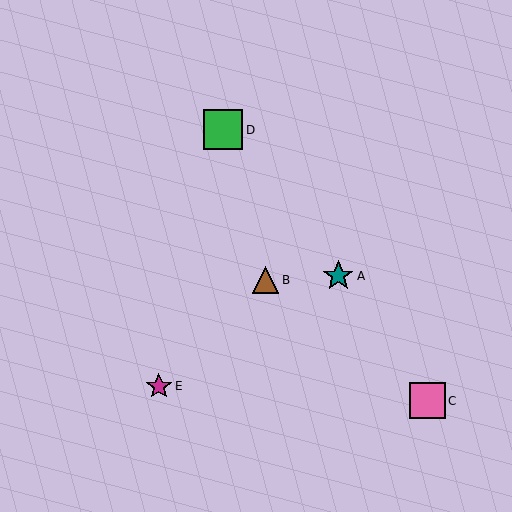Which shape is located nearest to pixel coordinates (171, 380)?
The magenta star (labeled E) at (159, 386) is nearest to that location.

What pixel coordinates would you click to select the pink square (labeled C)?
Click at (427, 401) to select the pink square C.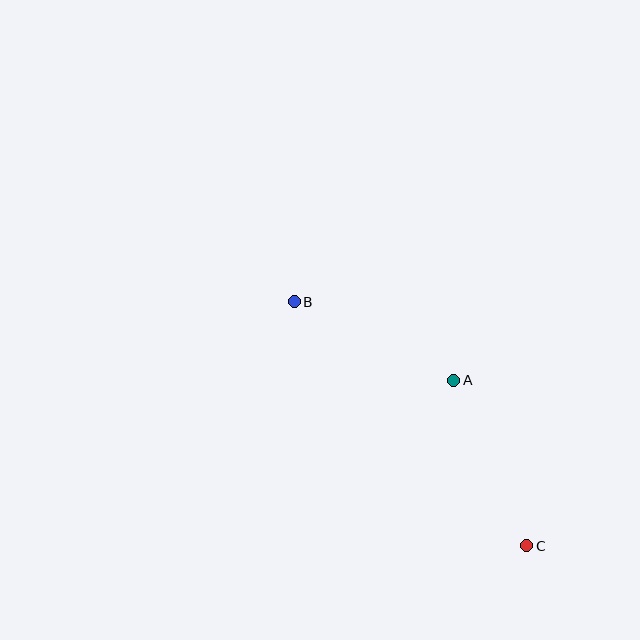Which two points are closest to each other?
Points A and B are closest to each other.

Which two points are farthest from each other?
Points B and C are farthest from each other.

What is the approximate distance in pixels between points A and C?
The distance between A and C is approximately 181 pixels.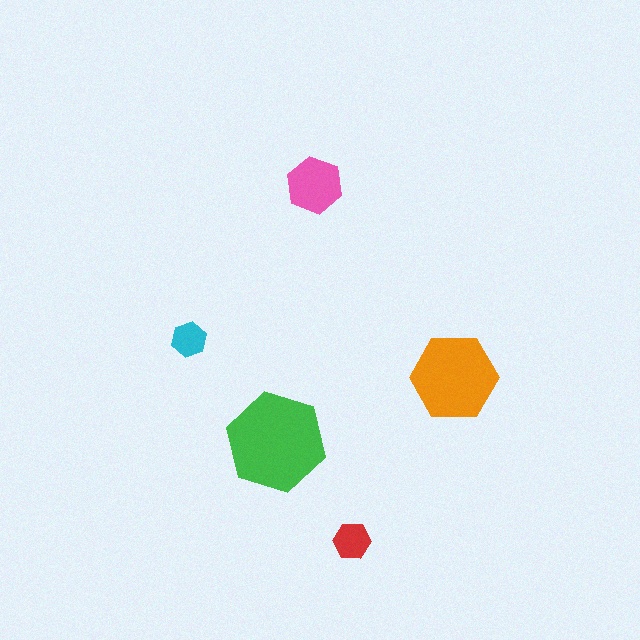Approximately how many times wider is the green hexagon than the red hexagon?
About 2.5 times wider.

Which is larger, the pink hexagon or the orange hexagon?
The orange one.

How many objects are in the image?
There are 5 objects in the image.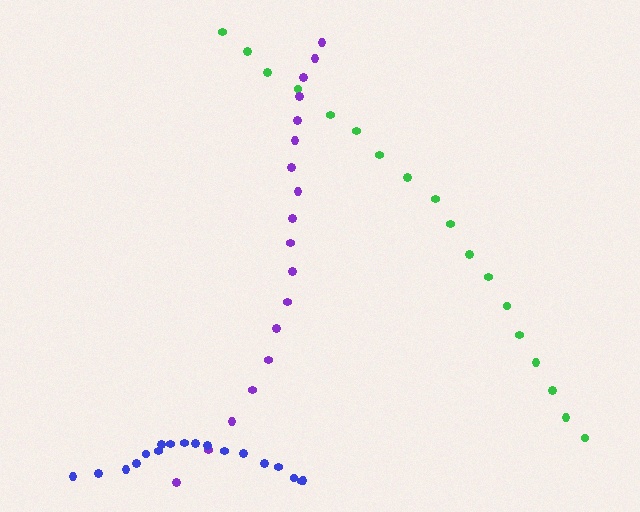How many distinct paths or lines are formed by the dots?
There are 3 distinct paths.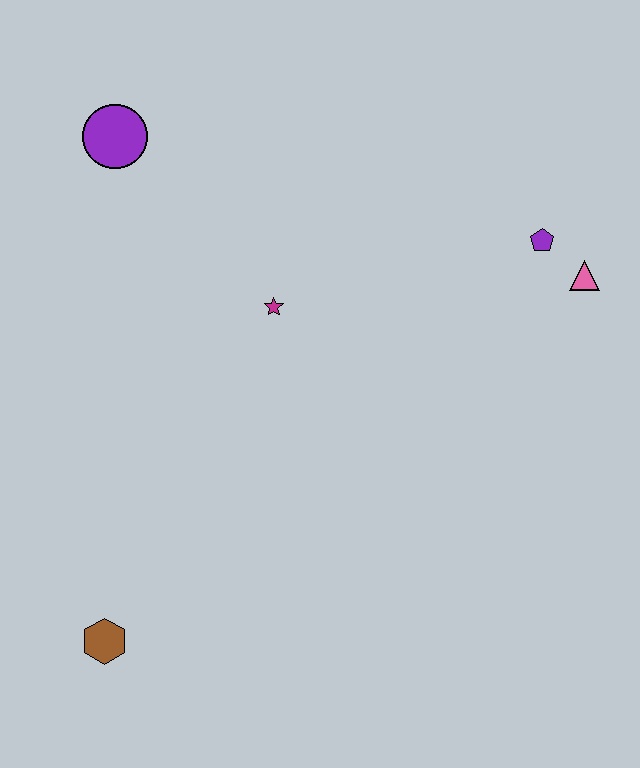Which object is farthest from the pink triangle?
The brown hexagon is farthest from the pink triangle.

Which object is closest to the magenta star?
The purple circle is closest to the magenta star.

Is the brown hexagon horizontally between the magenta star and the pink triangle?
No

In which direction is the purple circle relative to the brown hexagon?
The purple circle is above the brown hexagon.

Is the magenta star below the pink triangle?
Yes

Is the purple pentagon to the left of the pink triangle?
Yes